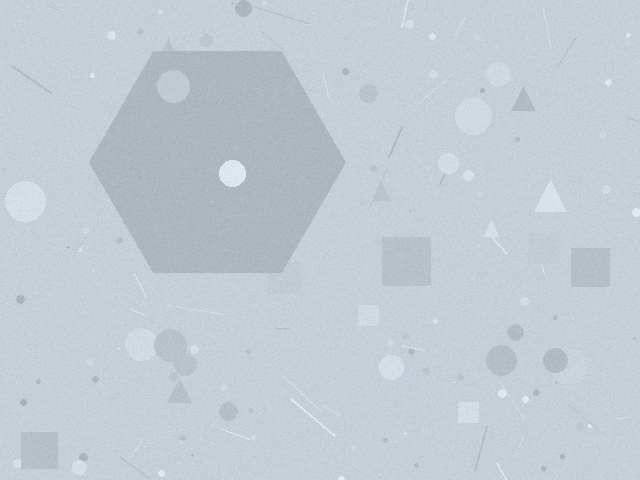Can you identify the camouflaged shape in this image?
The camouflaged shape is a hexagon.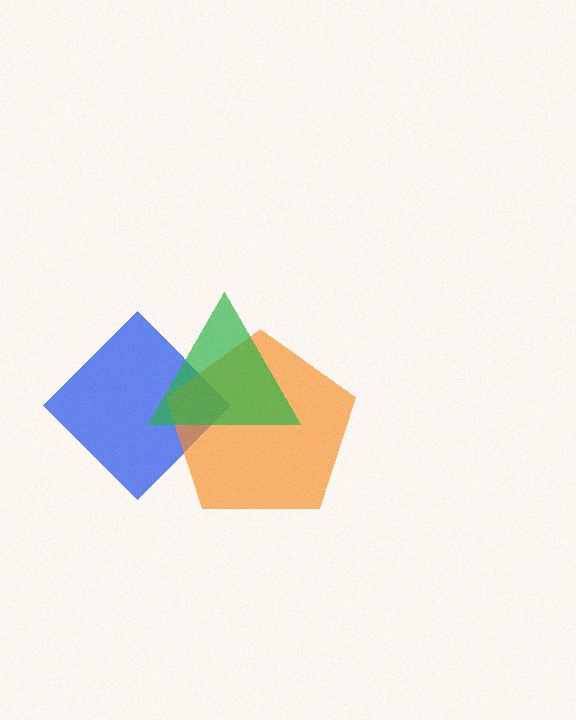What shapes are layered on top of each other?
The layered shapes are: a blue diamond, an orange pentagon, a green triangle.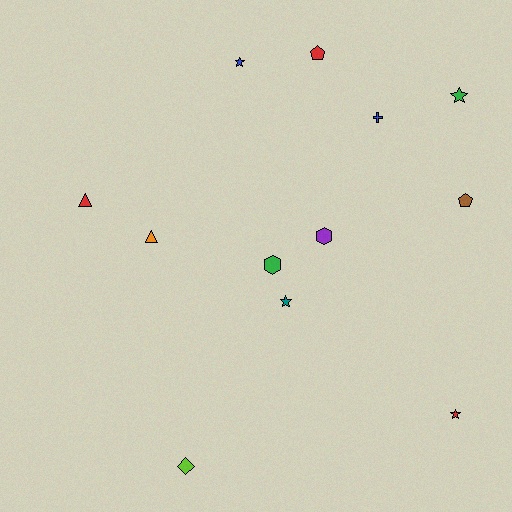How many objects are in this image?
There are 12 objects.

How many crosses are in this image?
There is 1 cross.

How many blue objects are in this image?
There are 2 blue objects.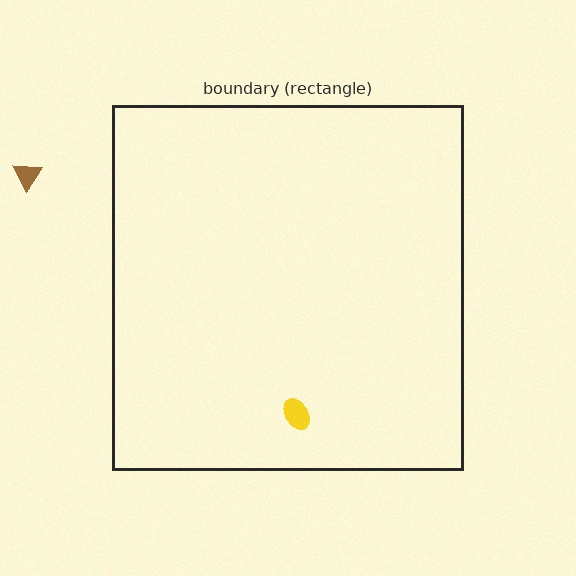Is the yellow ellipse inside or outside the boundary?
Inside.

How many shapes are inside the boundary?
1 inside, 1 outside.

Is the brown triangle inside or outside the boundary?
Outside.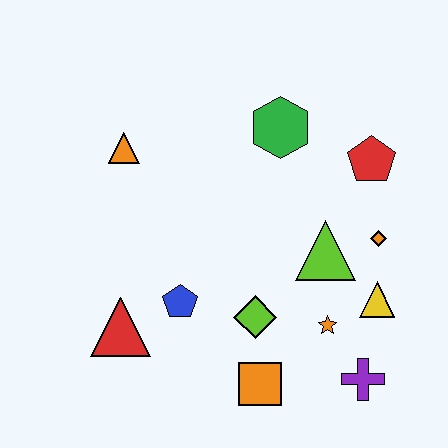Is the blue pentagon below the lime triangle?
Yes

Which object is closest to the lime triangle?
The orange diamond is closest to the lime triangle.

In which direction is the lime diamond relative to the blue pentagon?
The lime diamond is to the right of the blue pentagon.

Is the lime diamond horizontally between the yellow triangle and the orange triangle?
Yes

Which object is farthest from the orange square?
The orange triangle is farthest from the orange square.